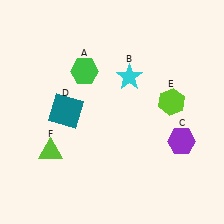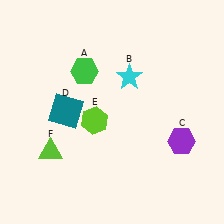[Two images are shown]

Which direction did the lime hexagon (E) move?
The lime hexagon (E) moved left.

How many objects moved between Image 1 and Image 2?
1 object moved between the two images.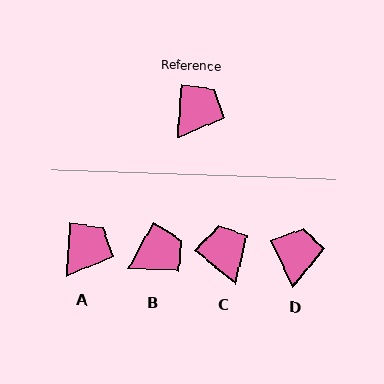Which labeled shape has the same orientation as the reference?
A.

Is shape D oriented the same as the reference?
No, it is off by about 28 degrees.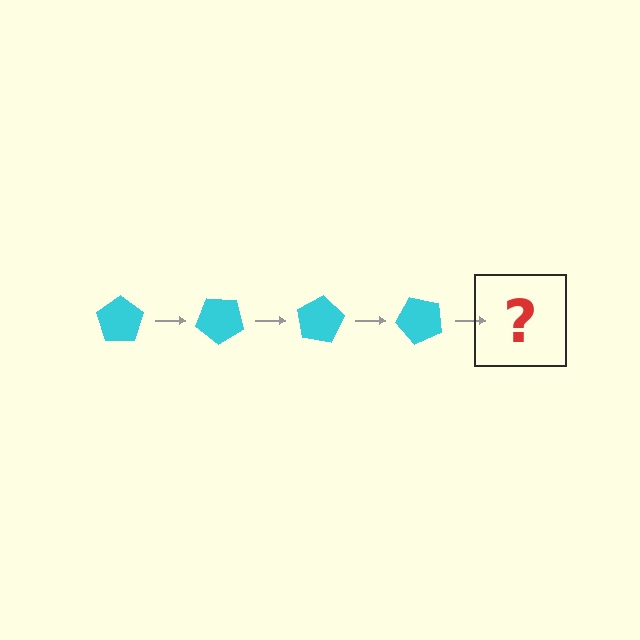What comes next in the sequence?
The next element should be a cyan pentagon rotated 160 degrees.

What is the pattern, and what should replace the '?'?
The pattern is that the pentagon rotates 40 degrees each step. The '?' should be a cyan pentagon rotated 160 degrees.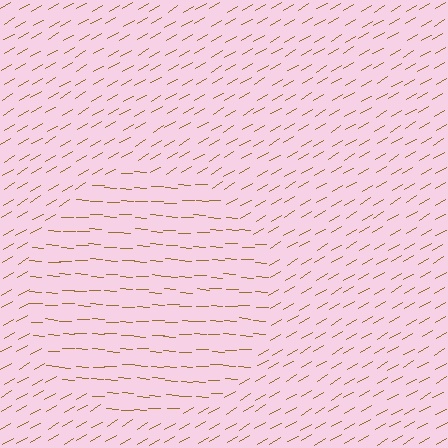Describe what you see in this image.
The image is filled with small brown line segments. A circle region in the image has lines oriented differently from the surrounding lines, creating a visible texture boundary.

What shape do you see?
I see a circle.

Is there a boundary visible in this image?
Yes, there is a texture boundary formed by a change in line orientation.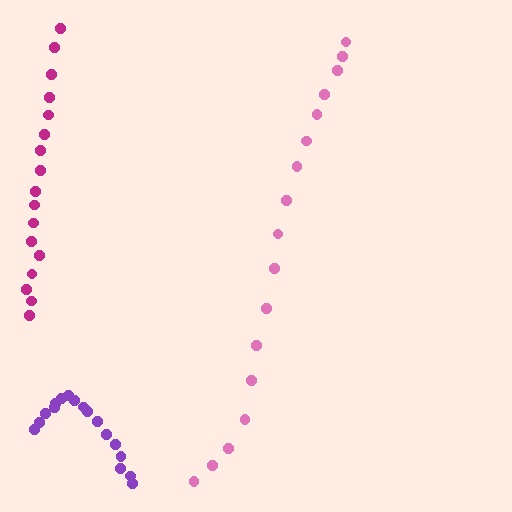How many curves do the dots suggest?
There are 3 distinct paths.